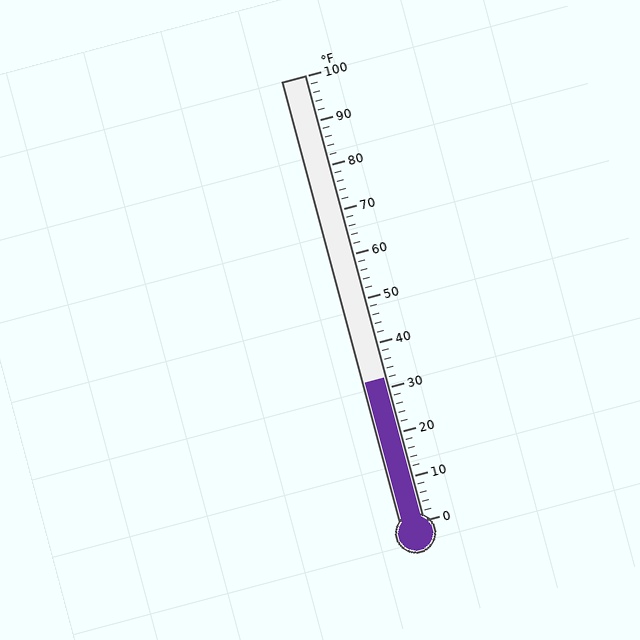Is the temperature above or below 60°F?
The temperature is below 60°F.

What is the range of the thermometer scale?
The thermometer scale ranges from 0°F to 100°F.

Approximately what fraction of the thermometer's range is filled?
The thermometer is filled to approximately 30% of its range.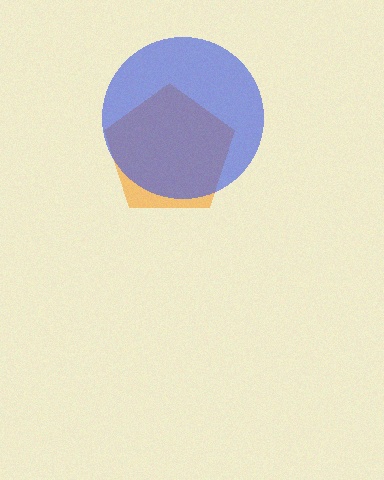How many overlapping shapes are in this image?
There are 2 overlapping shapes in the image.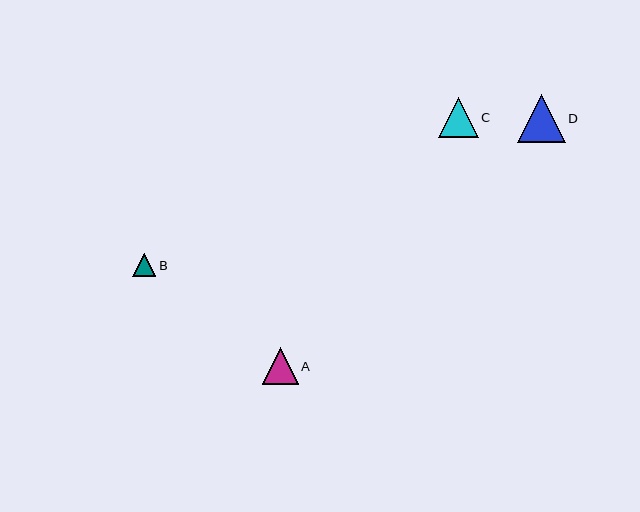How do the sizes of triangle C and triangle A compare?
Triangle C and triangle A are approximately the same size.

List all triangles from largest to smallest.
From largest to smallest: D, C, A, B.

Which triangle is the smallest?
Triangle B is the smallest with a size of approximately 23 pixels.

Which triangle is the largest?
Triangle D is the largest with a size of approximately 48 pixels.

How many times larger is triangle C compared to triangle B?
Triangle C is approximately 1.7 times the size of triangle B.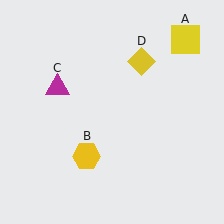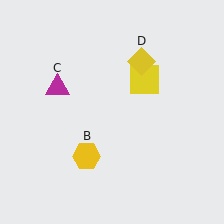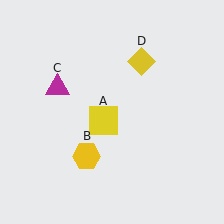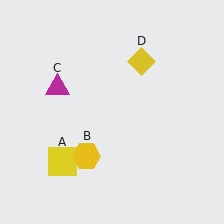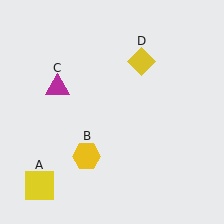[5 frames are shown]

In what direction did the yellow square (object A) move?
The yellow square (object A) moved down and to the left.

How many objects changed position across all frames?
1 object changed position: yellow square (object A).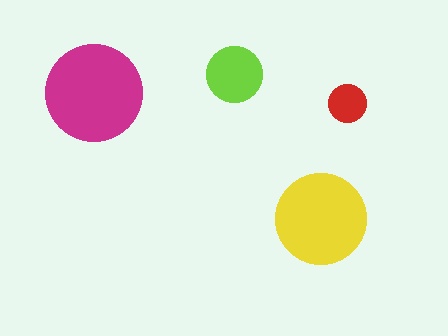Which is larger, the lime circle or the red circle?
The lime one.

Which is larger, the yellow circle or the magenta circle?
The magenta one.